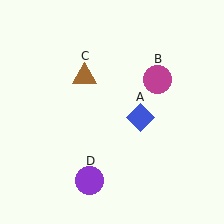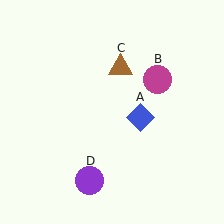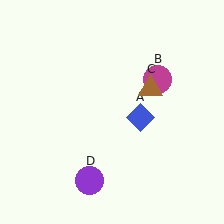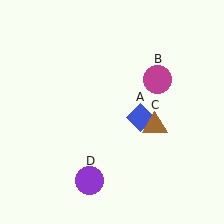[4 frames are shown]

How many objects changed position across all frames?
1 object changed position: brown triangle (object C).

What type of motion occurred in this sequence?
The brown triangle (object C) rotated clockwise around the center of the scene.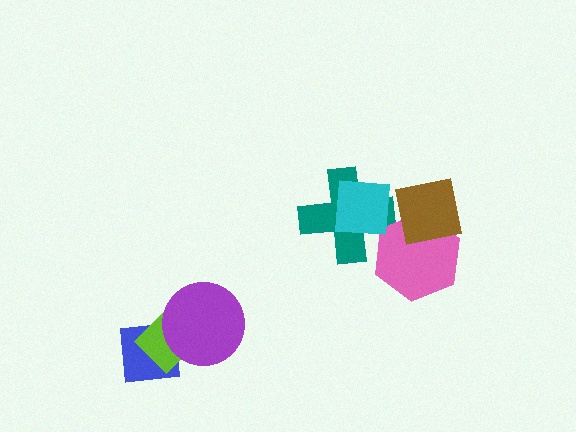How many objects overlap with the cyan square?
2 objects overlap with the cyan square.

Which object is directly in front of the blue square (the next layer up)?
The lime diamond is directly in front of the blue square.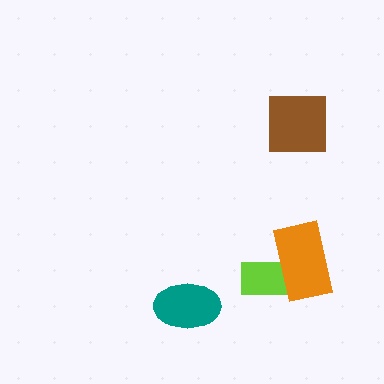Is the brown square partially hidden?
No, no other shape covers it.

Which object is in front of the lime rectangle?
The orange rectangle is in front of the lime rectangle.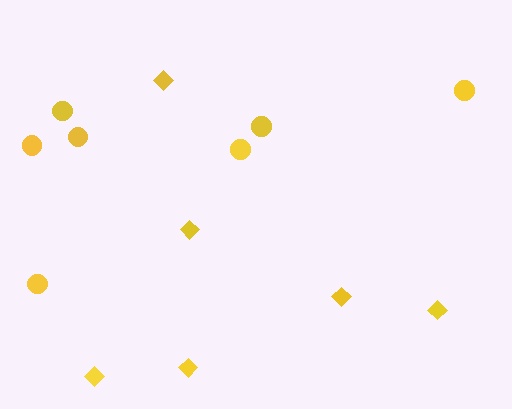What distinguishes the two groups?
There are 2 groups: one group of diamonds (6) and one group of circles (7).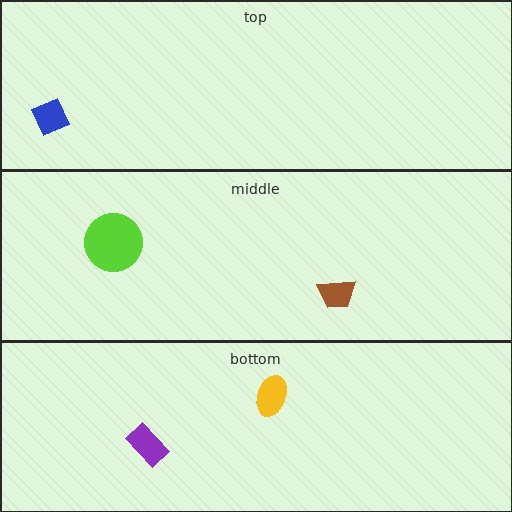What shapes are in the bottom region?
The yellow ellipse, the purple rectangle.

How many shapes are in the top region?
1.